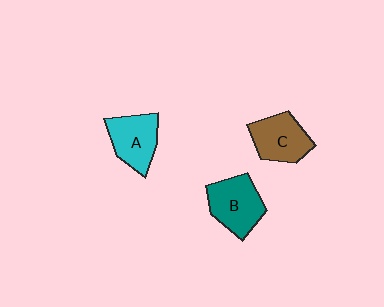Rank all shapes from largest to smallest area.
From largest to smallest: B (teal), C (brown), A (cyan).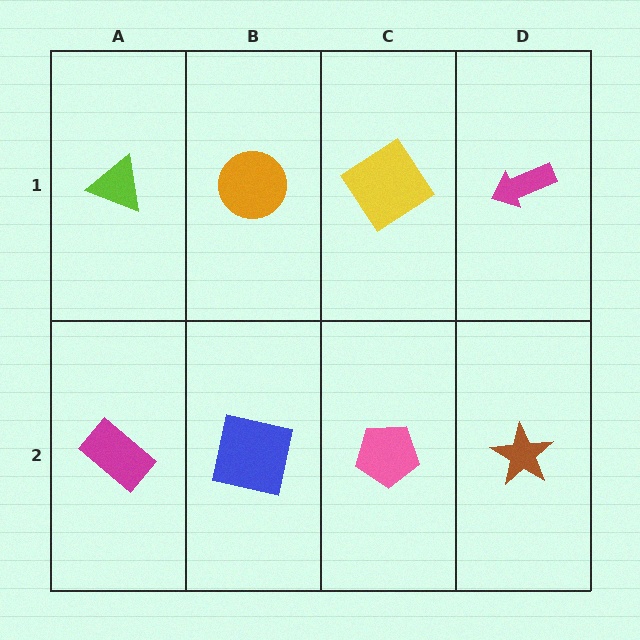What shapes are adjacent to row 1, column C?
A pink pentagon (row 2, column C), an orange circle (row 1, column B), a magenta arrow (row 1, column D).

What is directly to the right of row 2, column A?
A blue square.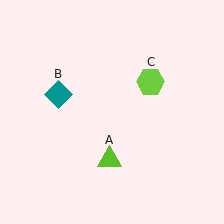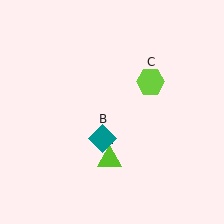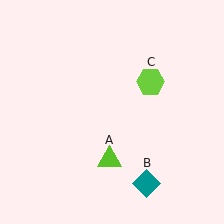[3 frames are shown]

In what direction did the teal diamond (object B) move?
The teal diamond (object B) moved down and to the right.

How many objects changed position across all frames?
1 object changed position: teal diamond (object B).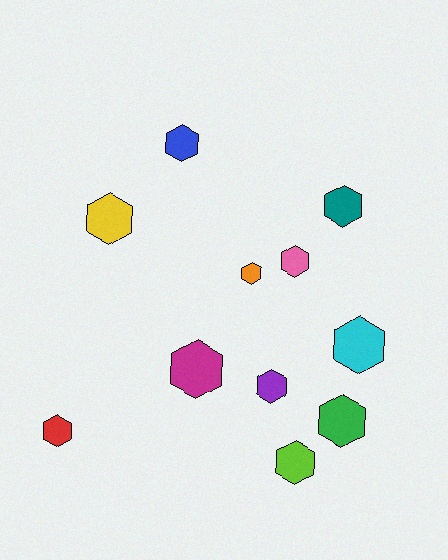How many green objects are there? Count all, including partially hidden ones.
There is 1 green object.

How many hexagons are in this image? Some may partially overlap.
There are 11 hexagons.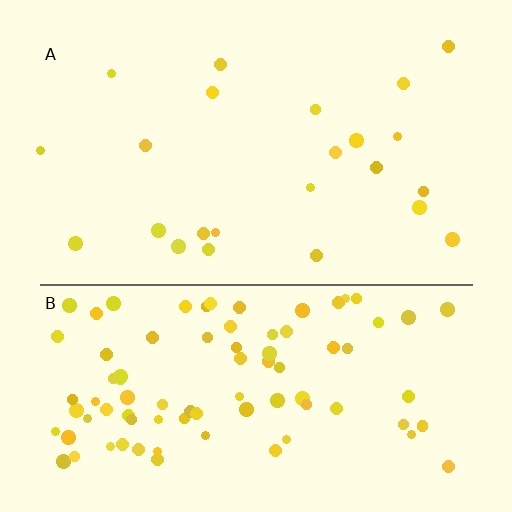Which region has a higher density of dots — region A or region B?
B (the bottom).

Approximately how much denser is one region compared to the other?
Approximately 3.9× — region B over region A.